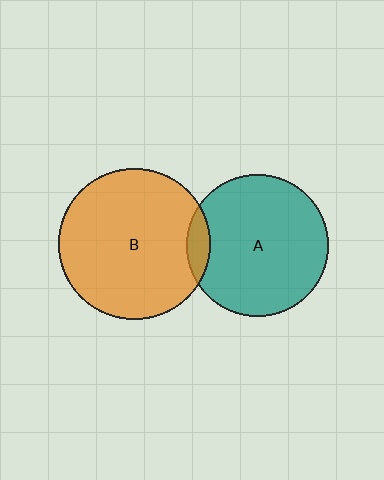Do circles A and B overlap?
Yes.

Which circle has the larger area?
Circle B (orange).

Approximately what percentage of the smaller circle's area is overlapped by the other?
Approximately 10%.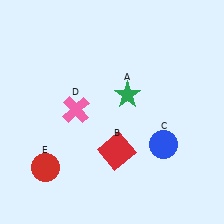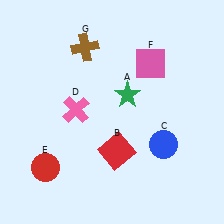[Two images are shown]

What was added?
A pink square (F), a brown cross (G) were added in Image 2.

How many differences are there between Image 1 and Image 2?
There are 2 differences between the two images.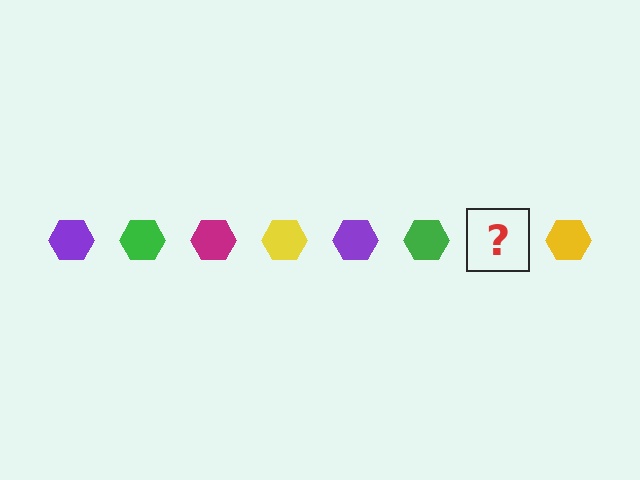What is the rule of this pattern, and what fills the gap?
The rule is that the pattern cycles through purple, green, magenta, yellow hexagons. The gap should be filled with a magenta hexagon.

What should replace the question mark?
The question mark should be replaced with a magenta hexagon.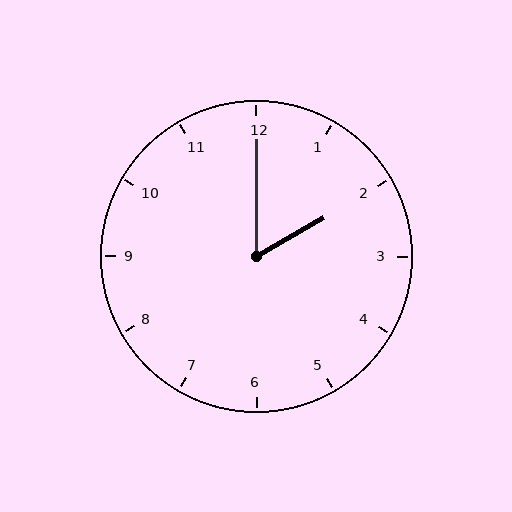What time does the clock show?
2:00.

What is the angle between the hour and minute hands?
Approximately 60 degrees.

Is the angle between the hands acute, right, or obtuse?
It is acute.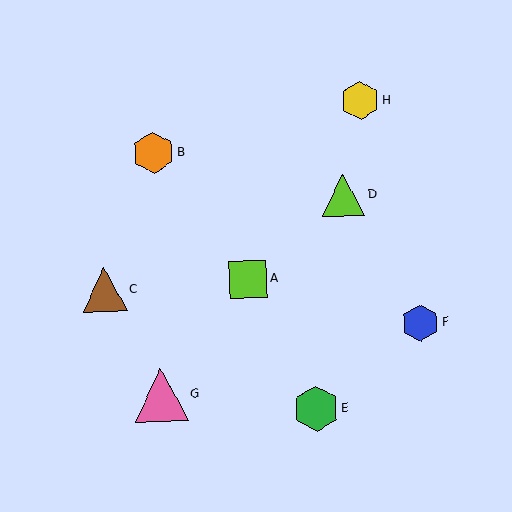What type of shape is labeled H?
Shape H is a yellow hexagon.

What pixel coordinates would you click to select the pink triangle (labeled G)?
Click at (161, 395) to select the pink triangle G.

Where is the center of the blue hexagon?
The center of the blue hexagon is at (421, 323).